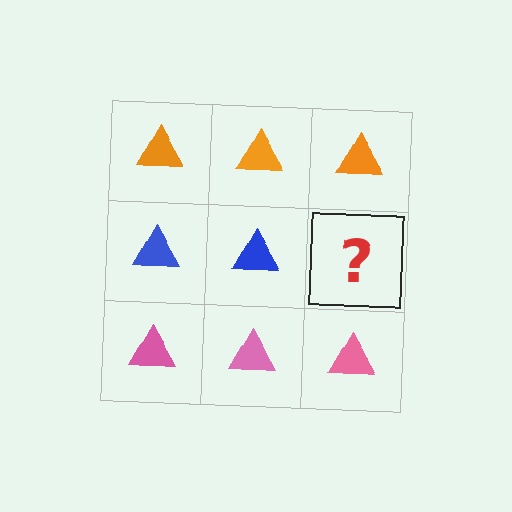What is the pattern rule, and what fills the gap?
The rule is that each row has a consistent color. The gap should be filled with a blue triangle.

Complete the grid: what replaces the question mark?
The question mark should be replaced with a blue triangle.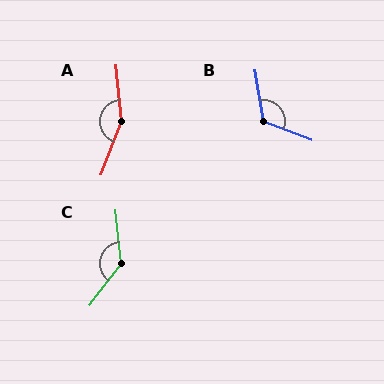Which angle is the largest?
A, at approximately 153 degrees.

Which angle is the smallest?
B, at approximately 120 degrees.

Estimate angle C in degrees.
Approximately 137 degrees.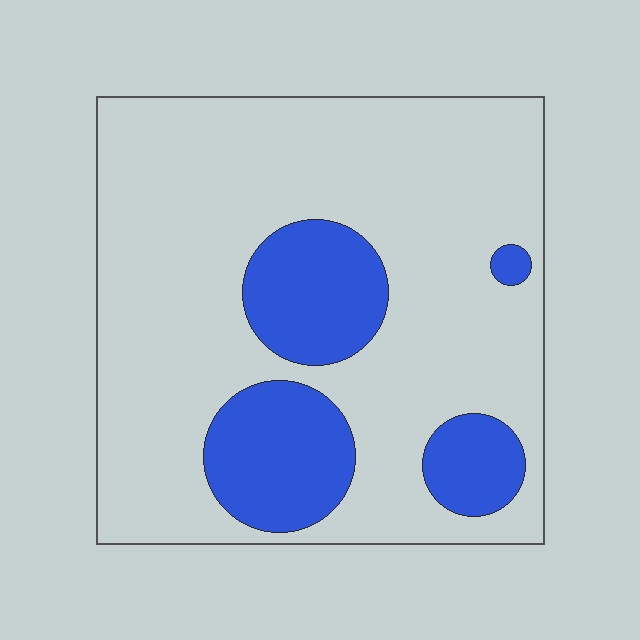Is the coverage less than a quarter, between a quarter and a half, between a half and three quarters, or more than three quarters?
Less than a quarter.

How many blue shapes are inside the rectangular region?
4.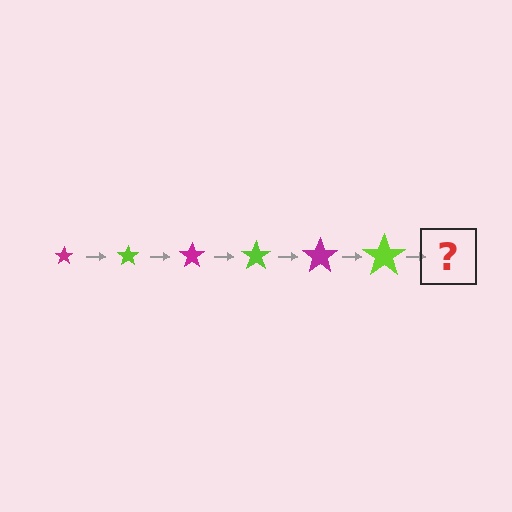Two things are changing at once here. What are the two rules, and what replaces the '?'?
The two rules are that the star grows larger each step and the color cycles through magenta and lime. The '?' should be a magenta star, larger than the previous one.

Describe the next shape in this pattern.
It should be a magenta star, larger than the previous one.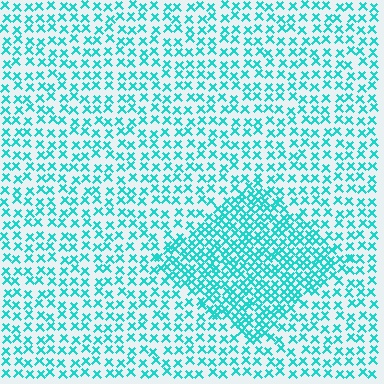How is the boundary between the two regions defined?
The boundary is defined by a change in element density (approximately 2.0x ratio). All elements are the same color, size, and shape.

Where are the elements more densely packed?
The elements are more densely packed inside the diamond boundary.